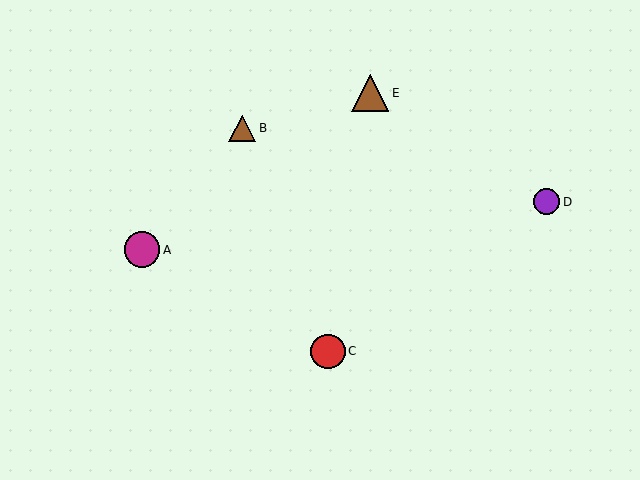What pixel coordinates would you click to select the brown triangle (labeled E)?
Click at (370, 93) to select the brown triangle E.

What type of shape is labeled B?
Shape B is a brown triangle.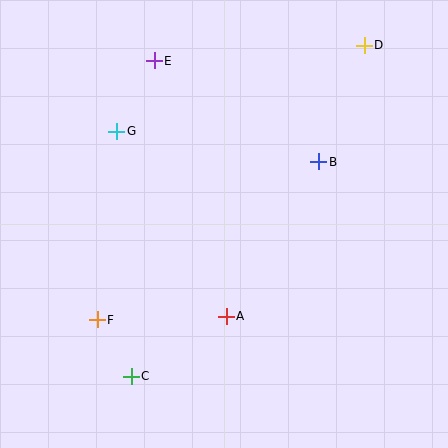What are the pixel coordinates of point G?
Point G is at (117, 131).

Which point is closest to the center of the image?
Point A at (226, 316) is closest to the center.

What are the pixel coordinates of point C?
Point C is at (131, 376).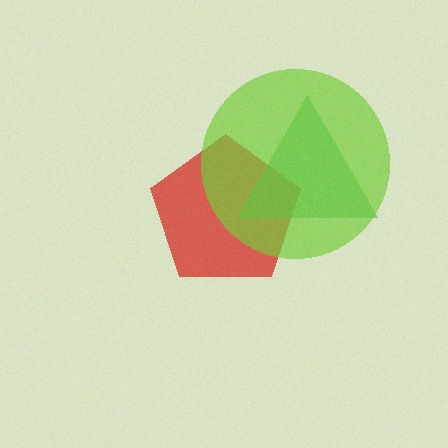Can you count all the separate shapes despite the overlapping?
Yes, there are 3 separate shapes.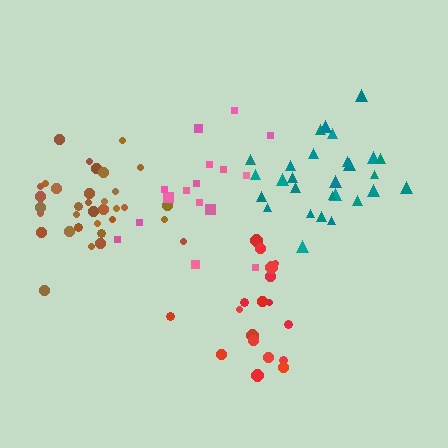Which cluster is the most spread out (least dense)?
Pink.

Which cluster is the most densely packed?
Brown.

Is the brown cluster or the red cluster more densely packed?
Brown.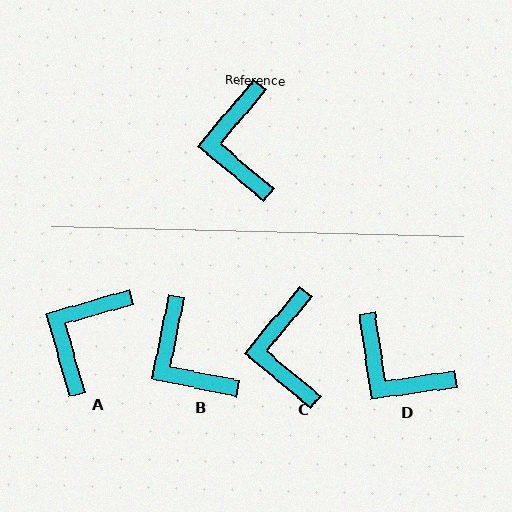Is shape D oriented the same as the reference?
No, it is off by about 49 degrees.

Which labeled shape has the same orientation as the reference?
C.